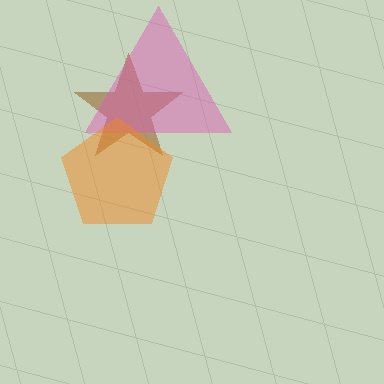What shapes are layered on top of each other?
The layered shapes are: a brown star, a pink triangle, an orange pentagon.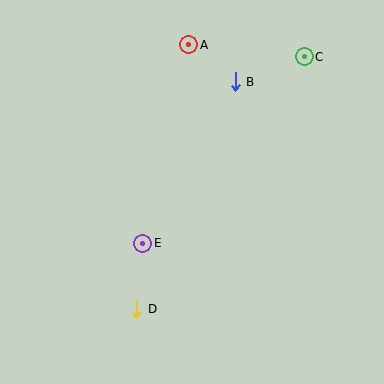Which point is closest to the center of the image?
Point E at (143, 243) is closest to the center.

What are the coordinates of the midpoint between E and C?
The midpoint between E and C is at (224, 150).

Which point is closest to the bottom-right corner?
Point D is closest to the bottom-right corner.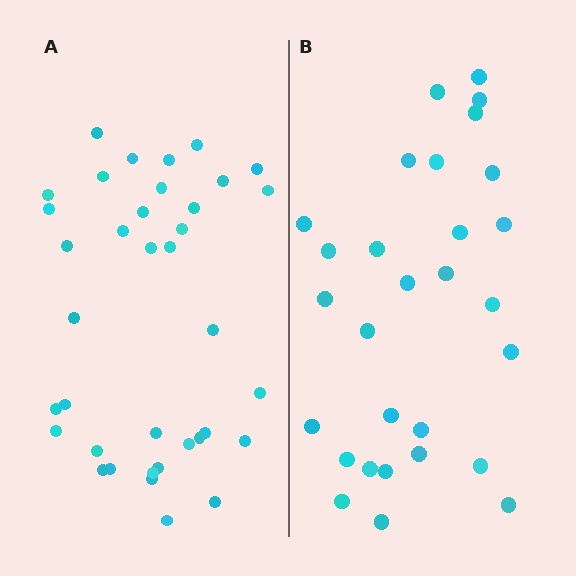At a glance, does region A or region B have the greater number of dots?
Region A (the left region) has more dots.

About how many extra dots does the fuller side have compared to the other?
Region A has roughly 8 or so more dots than region B.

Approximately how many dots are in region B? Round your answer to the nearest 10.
About 30 dots. (The exact count is 29, which rounds to 30.)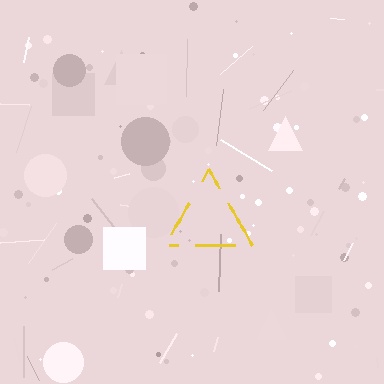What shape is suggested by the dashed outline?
The dashed outline suggests a triangle.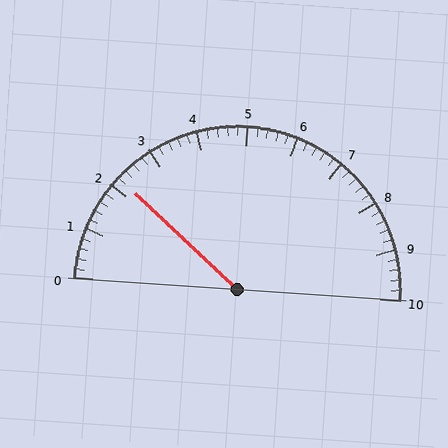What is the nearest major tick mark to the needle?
The nearest major tick mark is 2.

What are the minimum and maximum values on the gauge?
The gauge ranges from 0 to 10.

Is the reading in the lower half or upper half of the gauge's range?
The reading is in the lower half of the range (0 to 10).